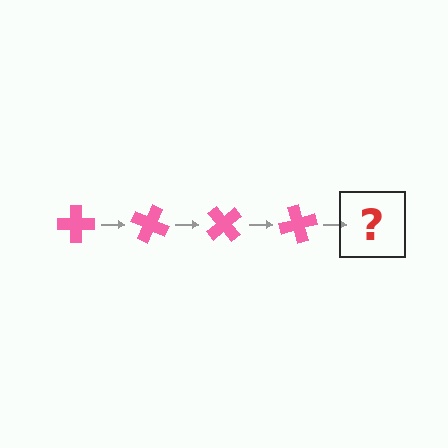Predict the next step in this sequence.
The next step is a pink cross rotated 100 degrees.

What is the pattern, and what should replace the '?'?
The pattern is that the cross rotates 25 degrees each step. The '?' should be a pink cross rotated 100 degrees.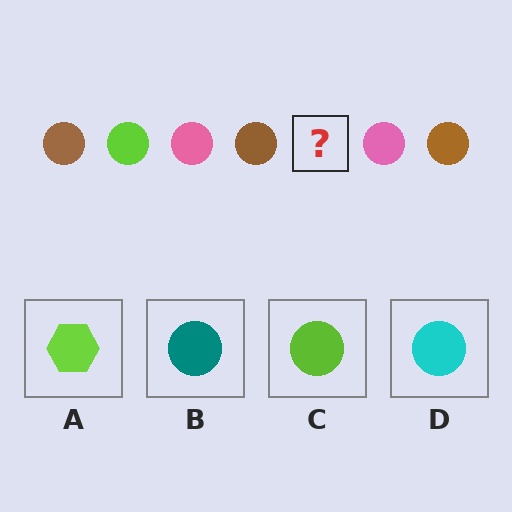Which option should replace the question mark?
Option C.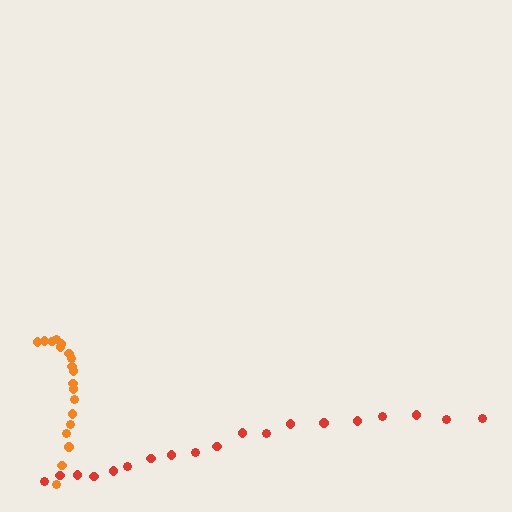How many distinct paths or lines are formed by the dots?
There are 2 distinct paths.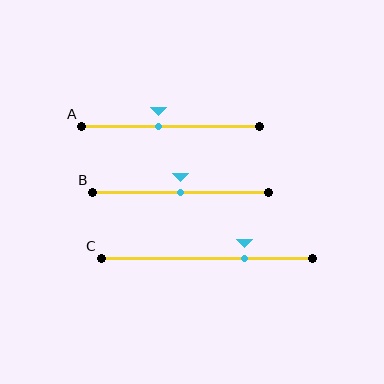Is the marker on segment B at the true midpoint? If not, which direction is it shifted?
Yes, the marker on segment B is at the true midpoint.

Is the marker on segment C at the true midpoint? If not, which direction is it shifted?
No, the marker on segment C is shifted to the right by about 18% of the segment length.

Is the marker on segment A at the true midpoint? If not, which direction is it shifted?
No, the marker on segment A is shifted to the left by about 7% of the segment length.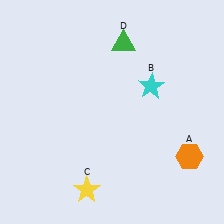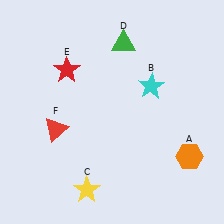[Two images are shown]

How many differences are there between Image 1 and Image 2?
There are 2 differences between the two images.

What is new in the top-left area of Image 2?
A red star (E) was added in the top-left area of Image 2.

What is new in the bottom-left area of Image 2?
A red triangle (F) was added in the bottom-left area of Image 2.